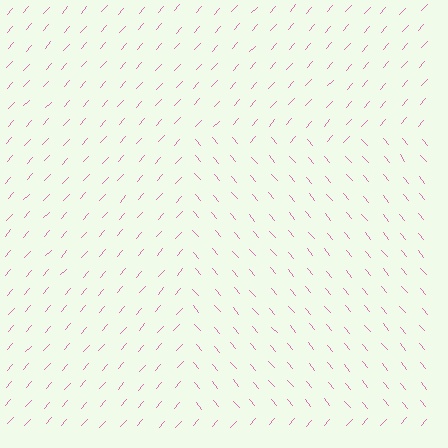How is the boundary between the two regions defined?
The boundary is defined purely by a change in line orientation (approximately 82 degrees difference). All lines are the same color and thickness.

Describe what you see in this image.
The image is filled with small pink line segments. A rectangle region in the image has lines oriented differently from the surrounding lines, creating a visible texture boundary.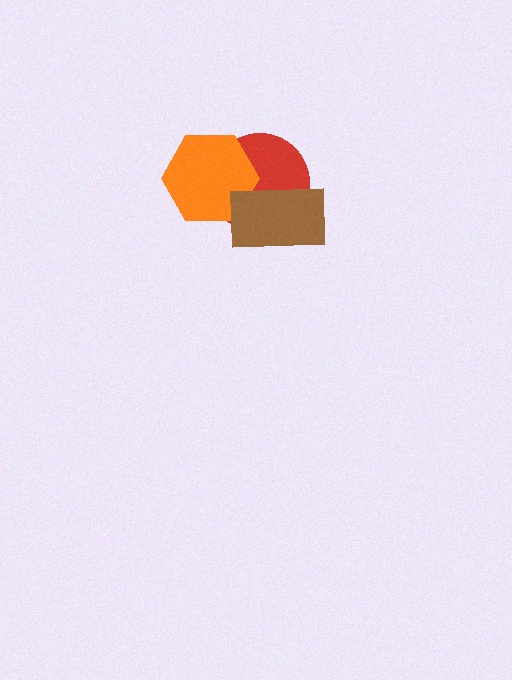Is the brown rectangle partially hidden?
No, no other shape covers it.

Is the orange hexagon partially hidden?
Yes, it is partially covered by another shape.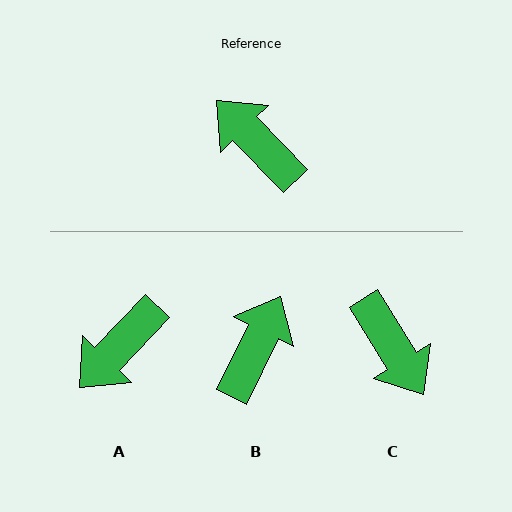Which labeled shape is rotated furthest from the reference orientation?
C, about 168 degrees away.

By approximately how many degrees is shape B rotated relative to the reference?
Approximately 70 degrees clockwise.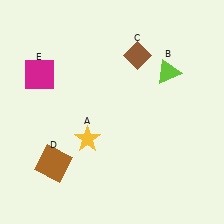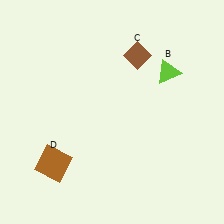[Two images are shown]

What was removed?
The yellow star (A), the magenta square (E) were removed in Image 2.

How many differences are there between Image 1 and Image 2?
There are 2 differences between the two images.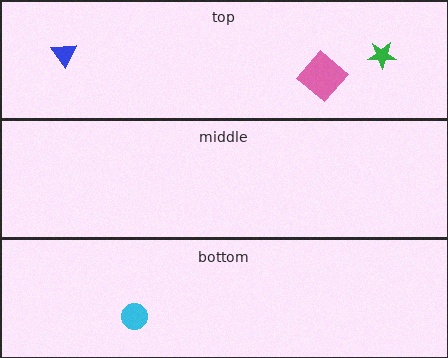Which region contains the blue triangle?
The top region.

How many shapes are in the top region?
3.